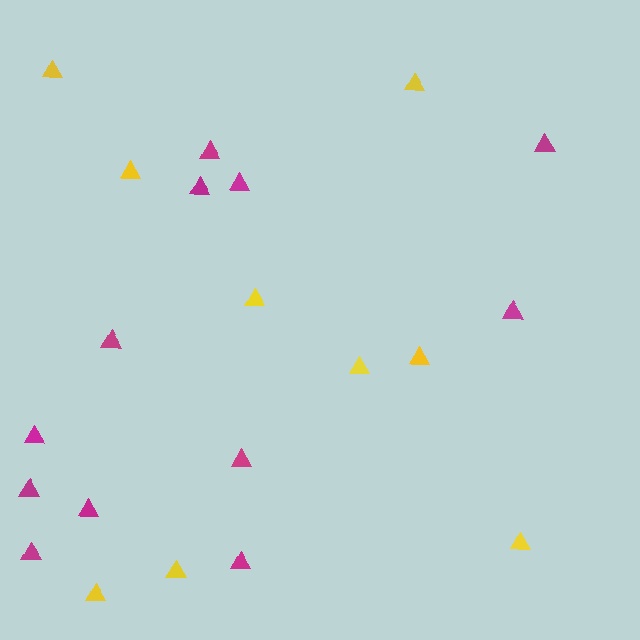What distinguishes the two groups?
There are 2 groups: one group of magenta triangles (12) and one group of yellow triangles (9).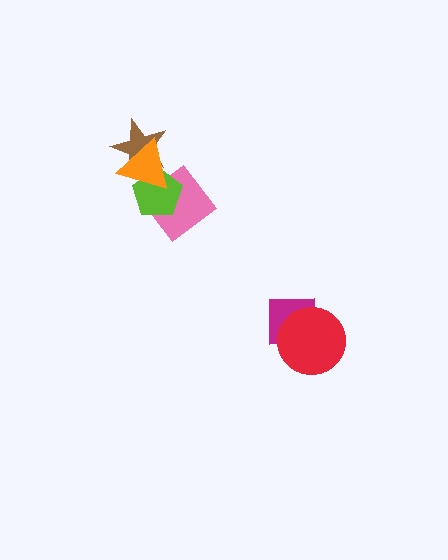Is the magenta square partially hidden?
Yes, it is partially covered by another shape.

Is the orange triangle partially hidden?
No, no other shape covers it.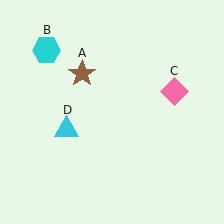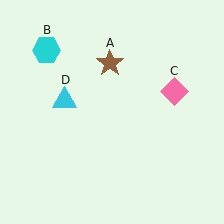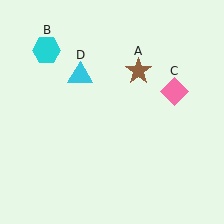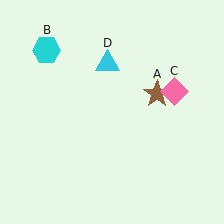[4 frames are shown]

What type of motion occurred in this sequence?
The brown star (object A), cyan triangle (object D) rotated clockwise around the center of the scene.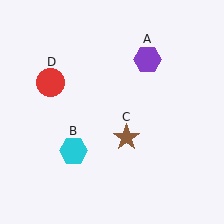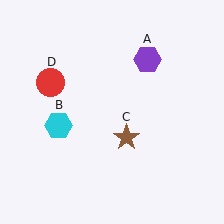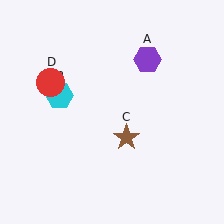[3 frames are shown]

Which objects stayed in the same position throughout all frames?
Purple hexagon (object A) and brown star (object C) and red circle (object D) remained stationary.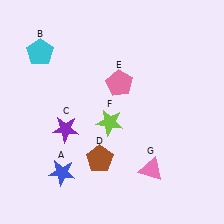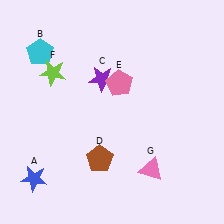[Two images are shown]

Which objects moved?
The objects that moved are: the blue star (A), the purple star (C), the lime star (F).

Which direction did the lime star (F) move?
The lime star (F) moved left.